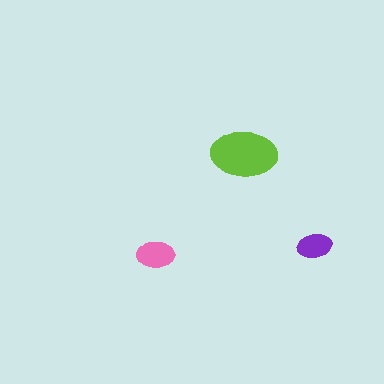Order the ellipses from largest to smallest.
the lime one, the pink one, the purple one.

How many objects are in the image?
There are 3 objects in the image.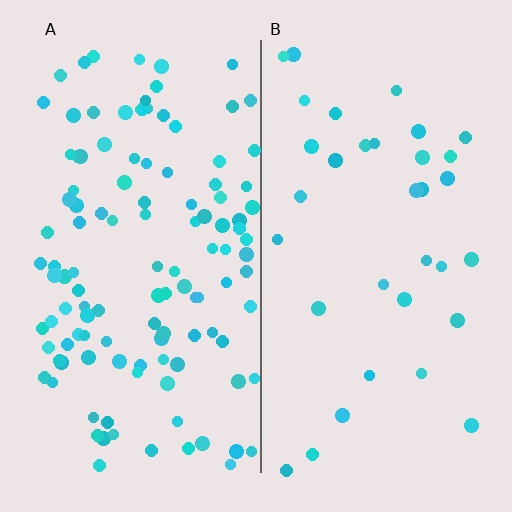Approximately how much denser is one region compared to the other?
Approximately 3.5× — region A over region B.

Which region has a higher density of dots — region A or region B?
A (the left).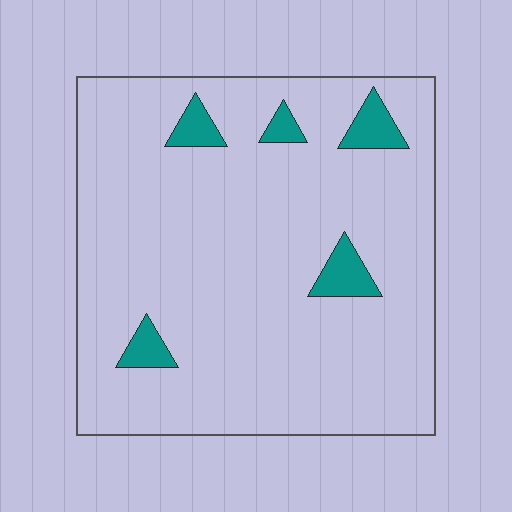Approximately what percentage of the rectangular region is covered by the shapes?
Approximately 5%.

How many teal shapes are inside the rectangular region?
5.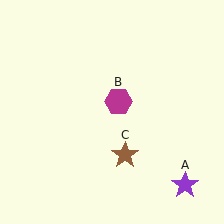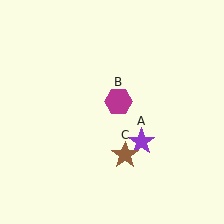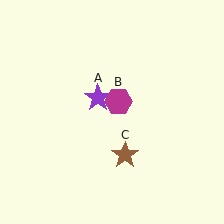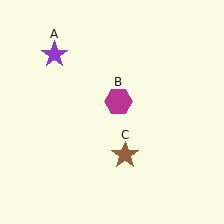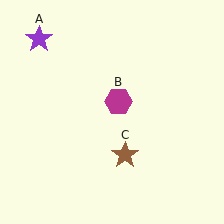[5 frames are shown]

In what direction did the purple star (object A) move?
The purple star (object A) moved up and to the left.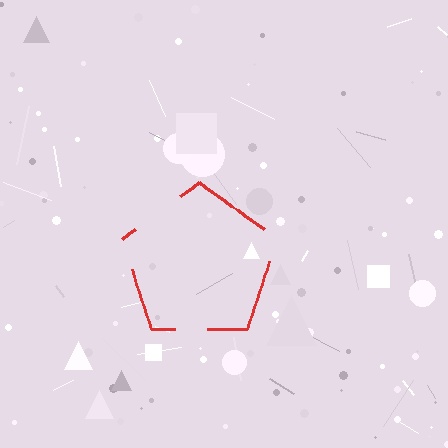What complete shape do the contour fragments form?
The contour fragments form a pentagon.